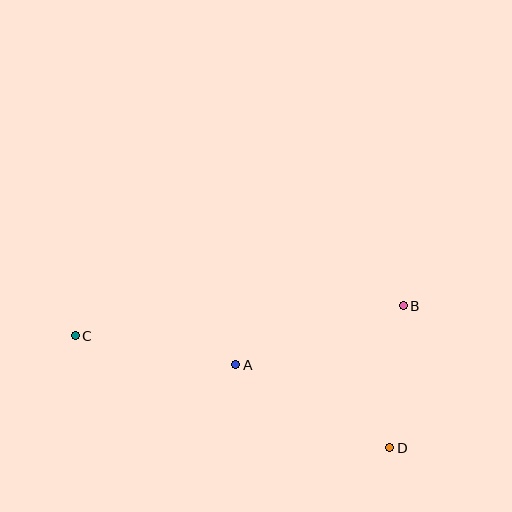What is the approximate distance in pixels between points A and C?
The distance between A and C is approximately 163 pixels.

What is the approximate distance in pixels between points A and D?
The distance between A and D is approximately 175 pixels.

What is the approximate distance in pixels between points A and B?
The distance between A and B is approximately 177 pixels.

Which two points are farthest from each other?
Points C and D are farthest from each other.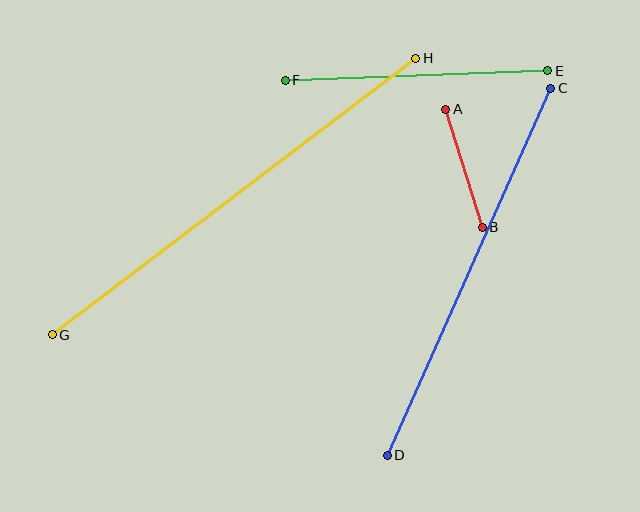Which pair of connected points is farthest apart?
Points G and H are farthest apart.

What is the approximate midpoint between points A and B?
The midpoint is at approximately (464, 168) pixels.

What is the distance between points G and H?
The distance is approximately 457 pixels.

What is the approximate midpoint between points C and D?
The midpoint is at approximately (469, 272) pixels.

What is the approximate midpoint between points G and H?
The midpoint is at approximately (234, 197) pixels.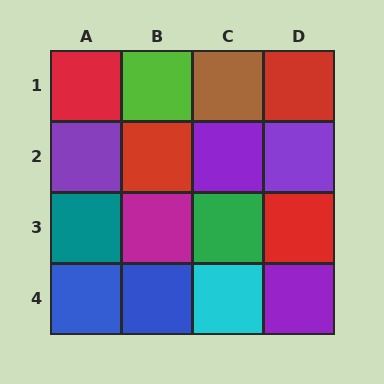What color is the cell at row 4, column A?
Blue.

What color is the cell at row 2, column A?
Purple.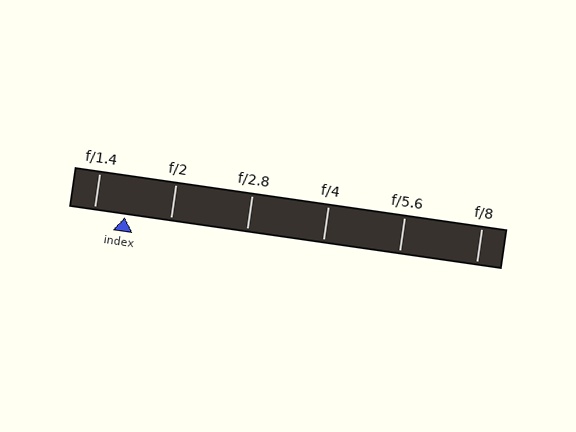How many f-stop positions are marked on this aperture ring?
There are 6 f-stop positions marked.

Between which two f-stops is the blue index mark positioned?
The index mark is between f/1.4 and f/2.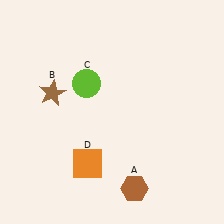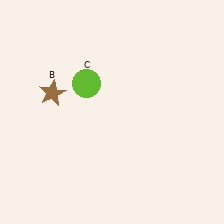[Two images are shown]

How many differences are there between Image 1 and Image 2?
There are 2 differences between the two images.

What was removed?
The orange square (D), the brown hexagon (A) were removed in Image 2.